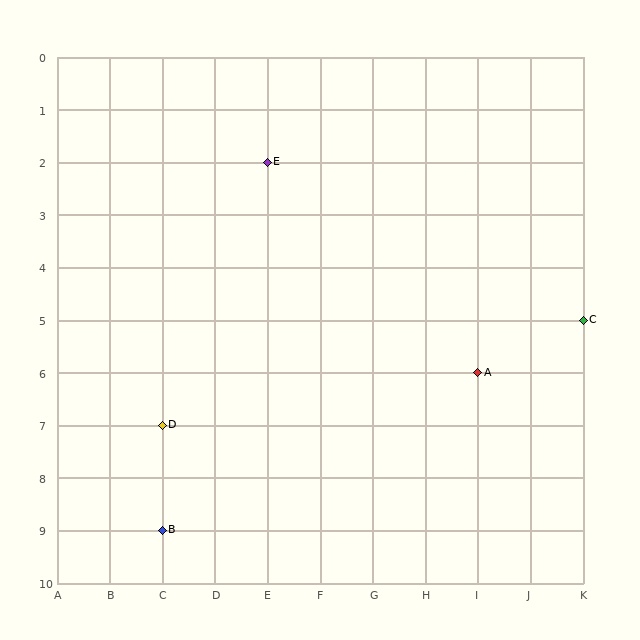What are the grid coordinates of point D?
Point D is at grid coordinates (C, 7).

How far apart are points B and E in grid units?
Points B and E are 2 columns and 7 rows apart (about 7.3 grid units diagonally).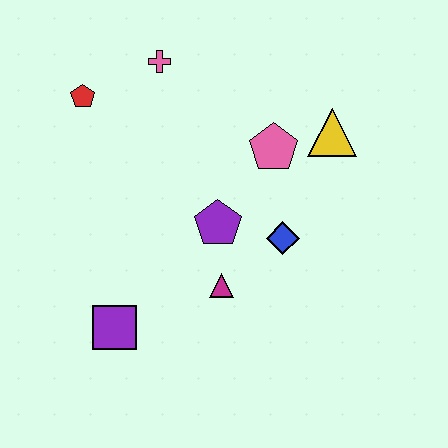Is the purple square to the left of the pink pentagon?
Yes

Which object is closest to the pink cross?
The red pentagon is closest to the pink cross.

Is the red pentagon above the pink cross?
No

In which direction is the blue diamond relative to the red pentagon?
The blue diamond is to the right of the red pentagon.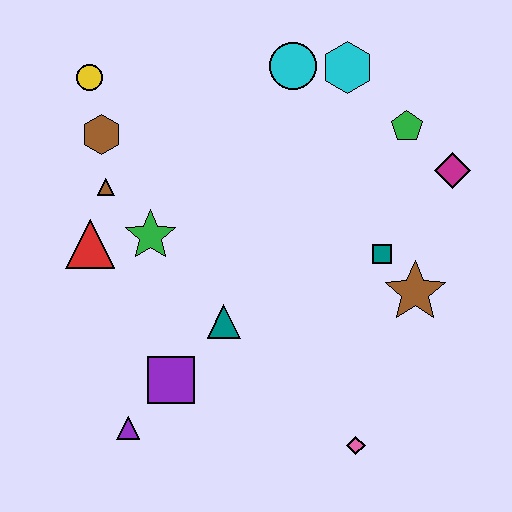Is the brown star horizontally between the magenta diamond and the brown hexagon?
Yes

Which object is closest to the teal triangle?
The purple square is closest to the teal triangle.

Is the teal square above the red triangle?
No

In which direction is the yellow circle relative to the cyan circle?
The yellow circle is to the left of the cyan circle.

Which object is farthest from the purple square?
The cyan hexagon is farthest from the purple square.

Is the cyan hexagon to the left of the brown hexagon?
No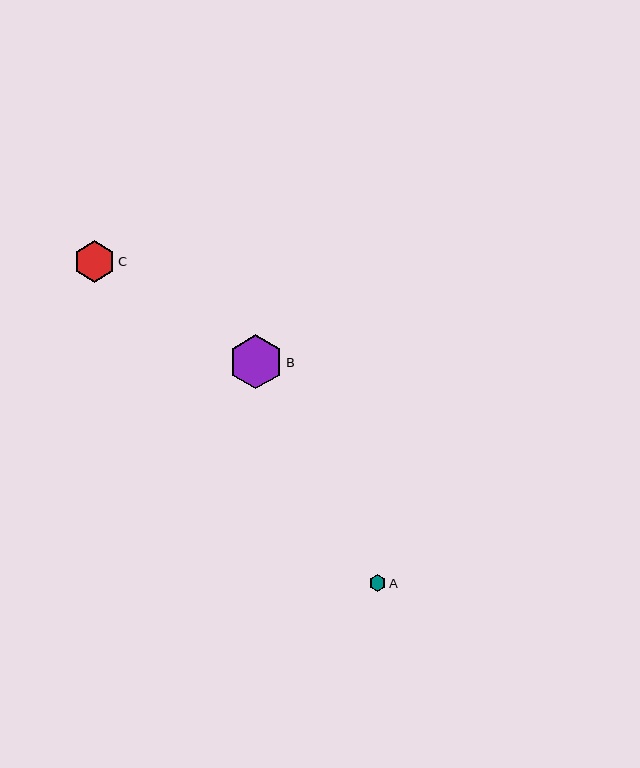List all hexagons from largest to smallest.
From largest to smallest: B, C, A.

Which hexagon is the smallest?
Hexagon A is the smallest with a size of approximately 17 pixels.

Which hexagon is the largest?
Hexagon B is the largest with a size of approximately 54 pixels.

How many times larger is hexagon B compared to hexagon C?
Hexagon B is approximately 1.3 times the size of hexagon C.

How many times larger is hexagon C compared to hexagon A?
Hexagon C is approximately 2.5 times the size of hexagon A.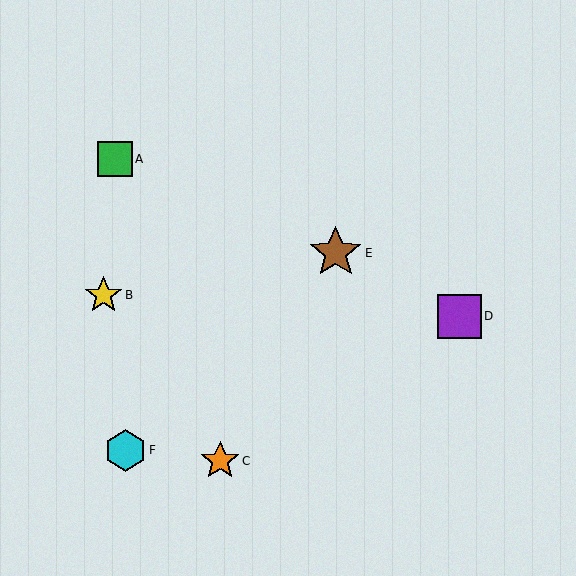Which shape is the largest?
The brown star (labeled E) is the largest.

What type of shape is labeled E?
Shape E is a brown star.